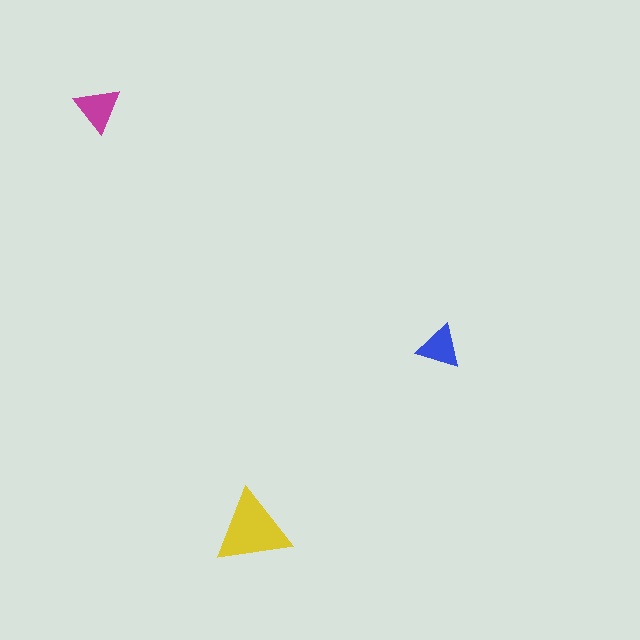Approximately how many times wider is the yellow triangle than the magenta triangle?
About 1.5 times wider.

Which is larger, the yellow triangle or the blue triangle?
The yellow one.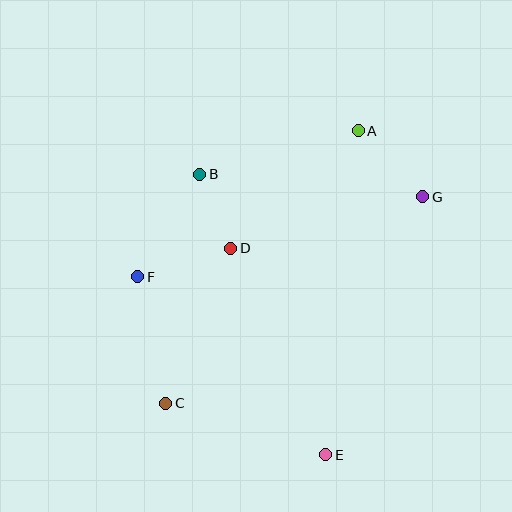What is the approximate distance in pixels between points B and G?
The distance between B and G is approximately 224 pixels.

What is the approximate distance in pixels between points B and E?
The distance between B and E is approximately 308 pixels.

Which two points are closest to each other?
Points B and D are closest to each other.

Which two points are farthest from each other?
Points A and C are farthest from each other.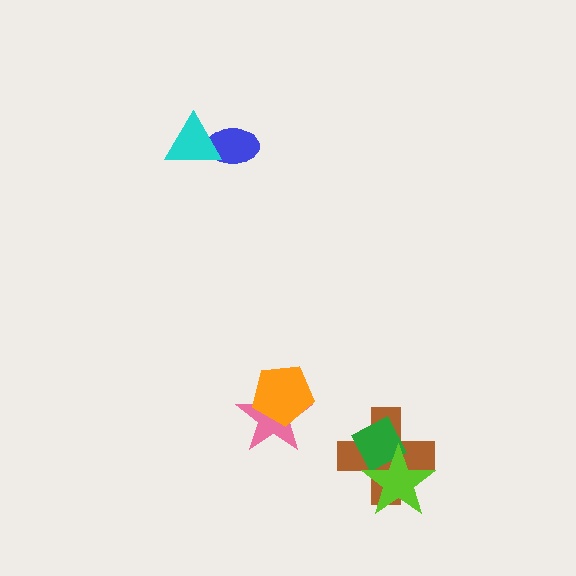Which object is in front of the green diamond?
The lime star is in front of the green diamond.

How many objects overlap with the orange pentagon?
1 object overlaps with the orange pentagon.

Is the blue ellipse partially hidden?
Yes, it is partially covered by another shape.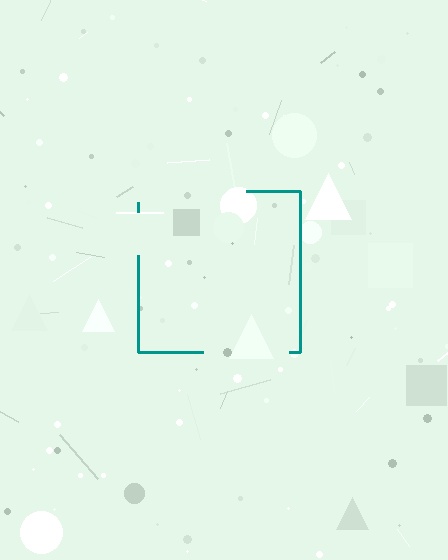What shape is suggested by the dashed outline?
The dashed outline suggests a square.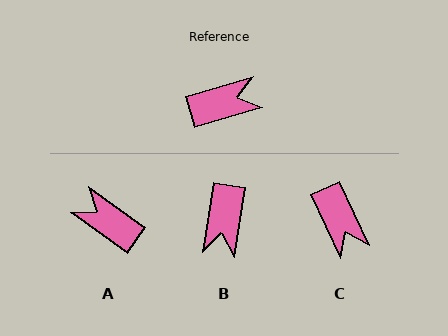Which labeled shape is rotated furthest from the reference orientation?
A, about 128 degrees away.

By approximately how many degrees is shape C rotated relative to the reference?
Approximately 81 degrees clockwise.